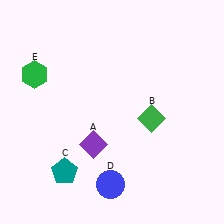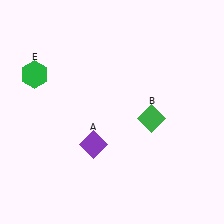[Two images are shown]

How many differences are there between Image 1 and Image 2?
There are 2 differences between the two images.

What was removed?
The blue circle (D), the teal pentagon (C) were removed in Image 2.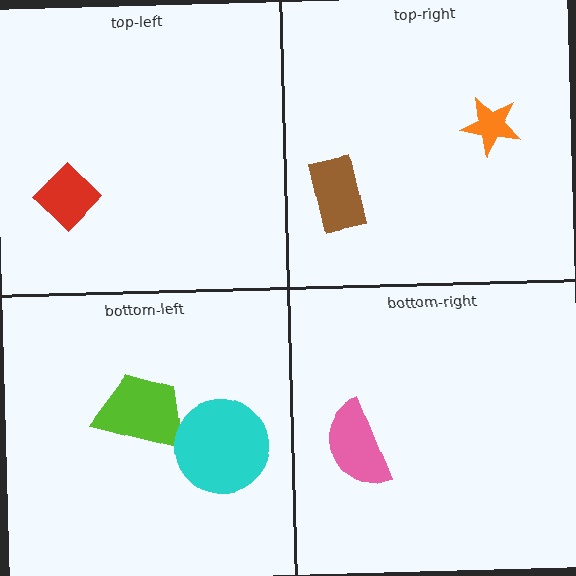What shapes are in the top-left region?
The red diamond.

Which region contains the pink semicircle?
The bottom-right region.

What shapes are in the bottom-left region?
The lime trapezoid, the cyan circle.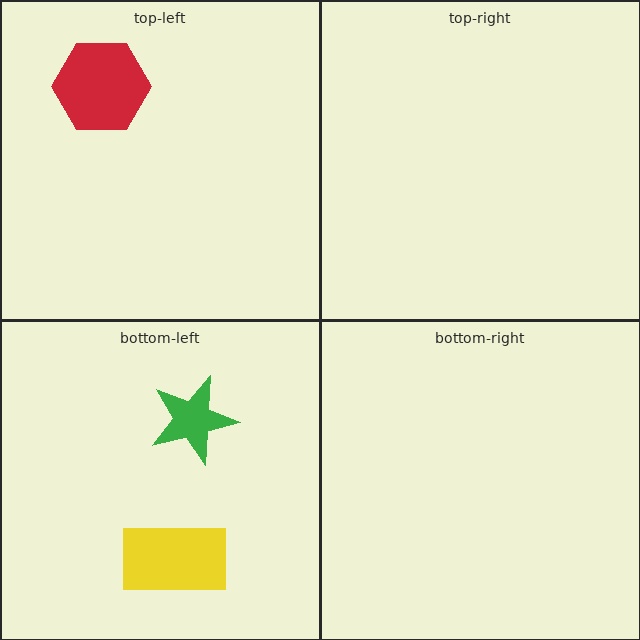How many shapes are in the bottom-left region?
2.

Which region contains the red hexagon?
The top-left region.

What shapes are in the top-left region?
The red hexagon.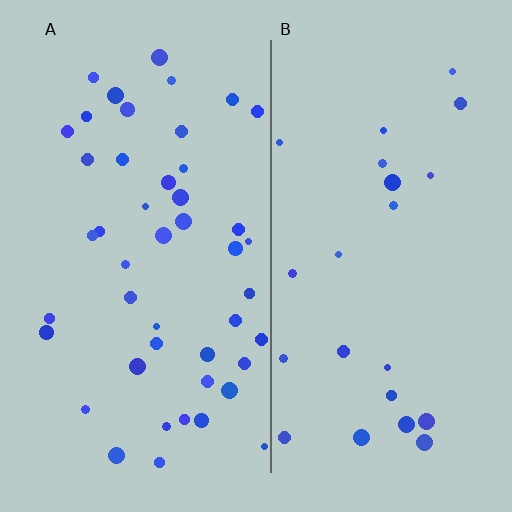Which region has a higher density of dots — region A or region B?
A (the left).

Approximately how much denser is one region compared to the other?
Approximately 2.0× — region A over region B.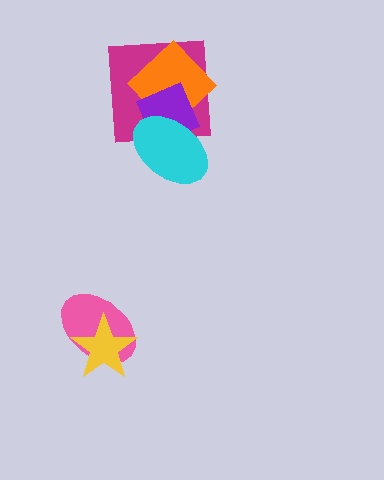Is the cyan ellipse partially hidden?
No, no other shape covers it.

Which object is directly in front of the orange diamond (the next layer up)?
The purple diamond is directly in front of the orange diamond.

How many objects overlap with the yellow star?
1 object overlaps with the yellow star.